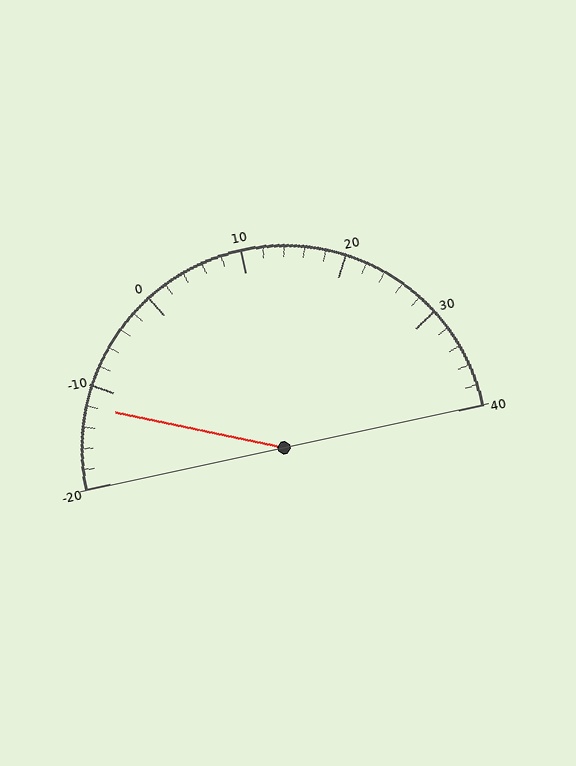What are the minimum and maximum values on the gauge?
The gauge ranges from -20 to 40.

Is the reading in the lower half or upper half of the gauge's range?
The reading is in the lower half of the range (-20 to 40).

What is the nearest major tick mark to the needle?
The nearest major tick mark is -10.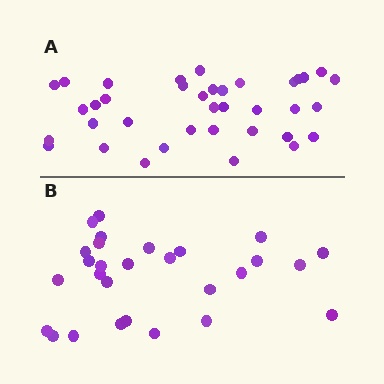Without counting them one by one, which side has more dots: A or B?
Region A (the top region) has more dots.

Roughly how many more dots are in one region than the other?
Region A has roughly 8 or so more dots than region B.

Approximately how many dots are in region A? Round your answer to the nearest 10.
About 40 dots. (The exact count is 37, which rounds to 40.)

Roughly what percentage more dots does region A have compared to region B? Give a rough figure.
About 30% more.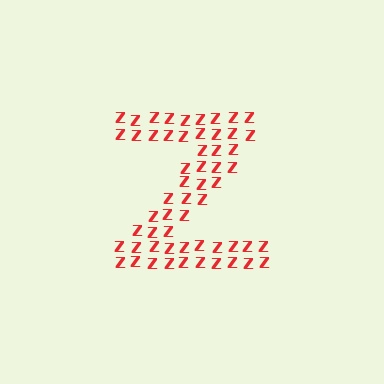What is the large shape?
The large shape is the letter Z.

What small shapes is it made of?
It is made of small letter Z's.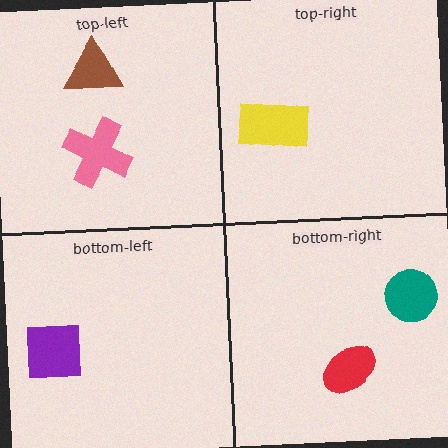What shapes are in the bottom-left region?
The purple square.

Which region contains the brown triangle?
The top-left region.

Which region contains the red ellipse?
The bottom-right region.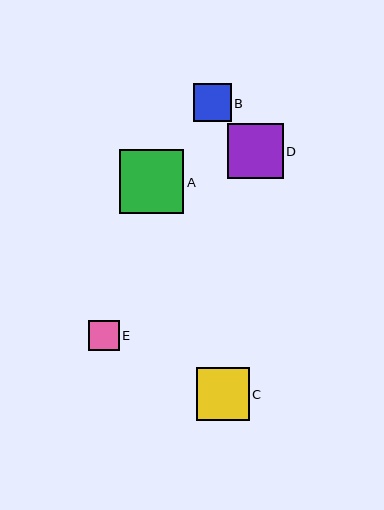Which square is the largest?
Square A is the largest with a size of approximately 64 pixels.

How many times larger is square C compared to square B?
Square C is approximately 1.4 times the size of square B.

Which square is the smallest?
Square E is the smallest with a size of approximately 31 pixels.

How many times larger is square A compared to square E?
Square A is approximately 2.1 times the size of square E.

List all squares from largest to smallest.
From largest to smallest: A, D, C, B, E.